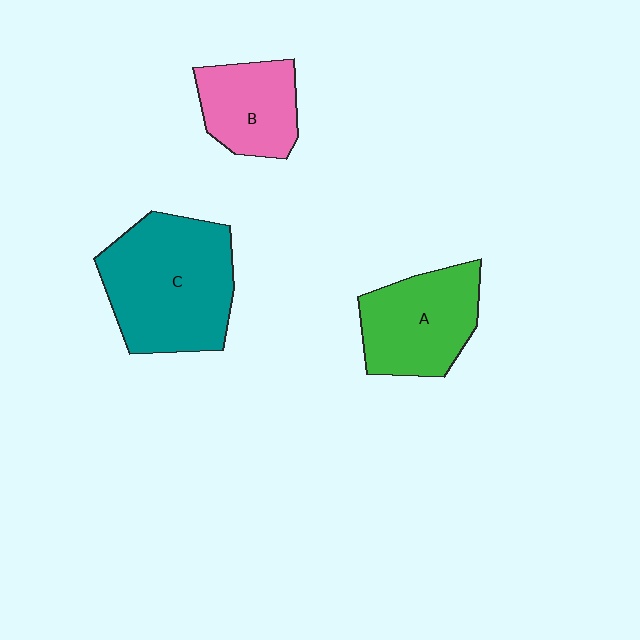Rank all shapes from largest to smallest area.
From largest to smallest: C (teal), A (green), B (pink).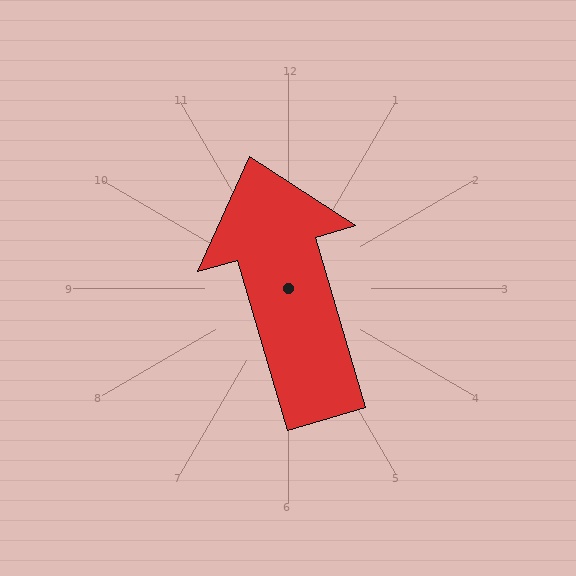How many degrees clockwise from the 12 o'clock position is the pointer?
Approximately 344 degrees.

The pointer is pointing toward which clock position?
Roughly 11 o'clock.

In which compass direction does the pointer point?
North.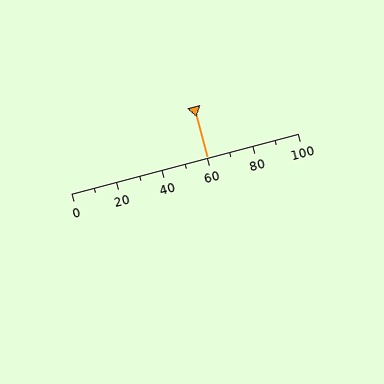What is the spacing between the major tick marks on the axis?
The major ticks are spaced 20 apart.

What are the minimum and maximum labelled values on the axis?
The axis runs from 0 to 100.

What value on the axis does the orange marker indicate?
The marker indicates approximately 60.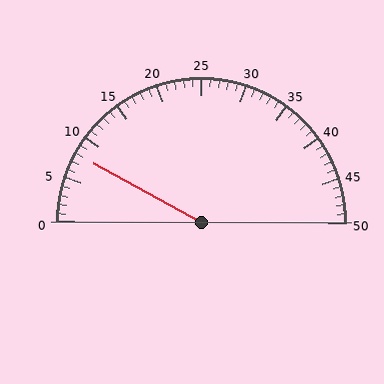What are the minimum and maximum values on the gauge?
The gauge ranges from 0 to 50.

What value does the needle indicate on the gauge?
The needle indicates approximately 8.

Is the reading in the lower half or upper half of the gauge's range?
The reading is in the lower half of the range (0 to 50).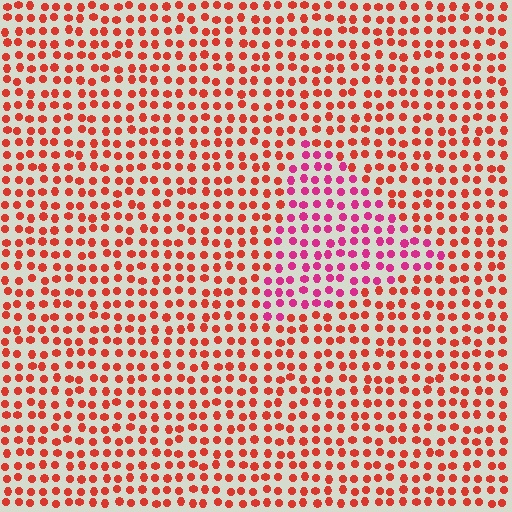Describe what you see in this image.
The image is filled with small red elements in a uniform arrangement. A triangle-shaped region is visible where the elements are tinted to a slightly different hue, forming a subtle color boundary.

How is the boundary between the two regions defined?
The boundary is defined purely by a slight shift in hue (about 38 degrees). Spacing, size, and orientation are identical on both sides.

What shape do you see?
I see a triangle.